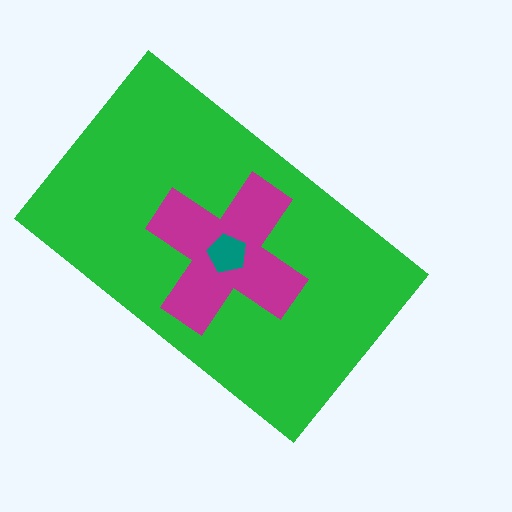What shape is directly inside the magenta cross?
The teal pentagon.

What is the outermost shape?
The green rectangle.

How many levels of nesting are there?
3.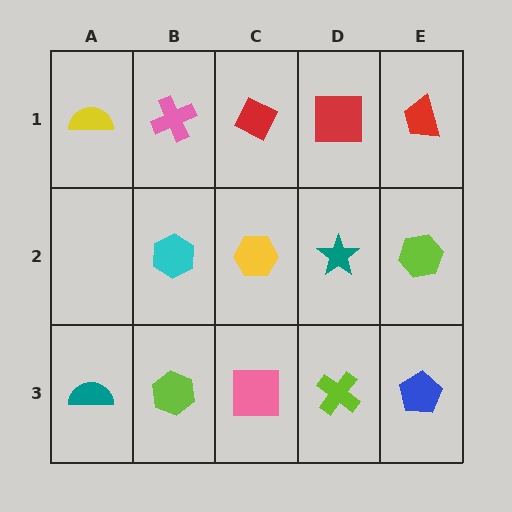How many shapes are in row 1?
5 shapes.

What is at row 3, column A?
A teal semicircle.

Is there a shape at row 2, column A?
No, that cell is empty.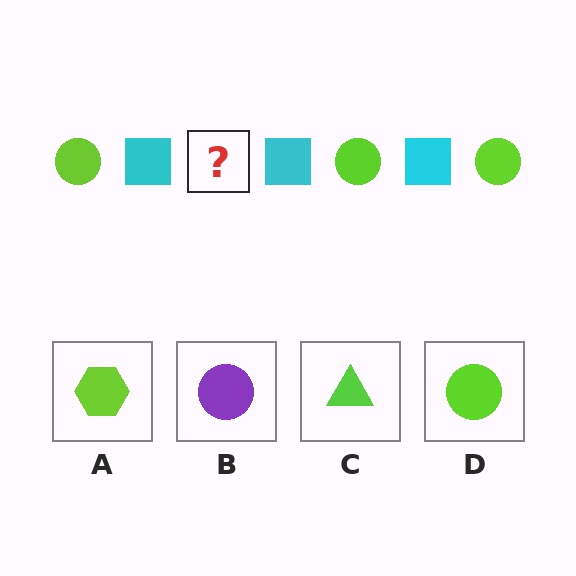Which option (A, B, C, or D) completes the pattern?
D.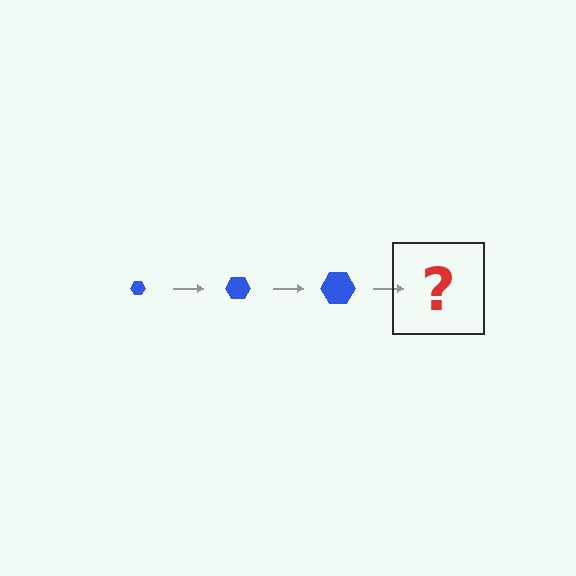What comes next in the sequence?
The next element should be a blue hexagon, larger than the previous one.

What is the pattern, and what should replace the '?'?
The pattern is that the hexagon gets progressively larger each step. The '?' should be a blue hexagon, larger than the previous one.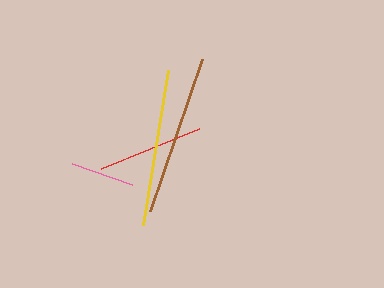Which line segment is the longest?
The brown line is the longest at approximately 161 pixels.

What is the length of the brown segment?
The brown segment is approximately 161 pixels long.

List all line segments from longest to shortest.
From longest to shortest: brown, yellow, red, pink.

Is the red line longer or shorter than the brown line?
The brown line is longer than the red line.